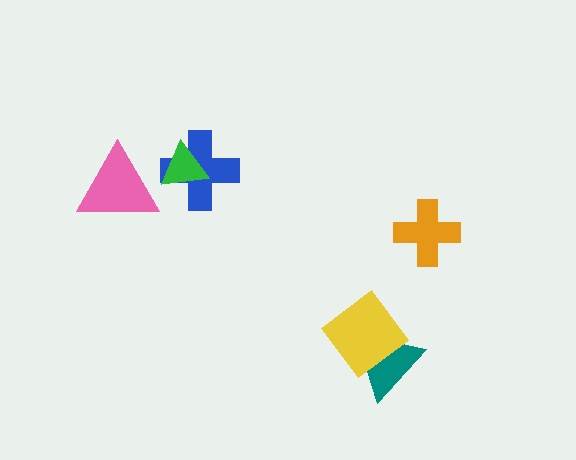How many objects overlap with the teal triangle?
1 object overlaps with the teal triangle.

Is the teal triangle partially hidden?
Yes, it is partially covered by another shape.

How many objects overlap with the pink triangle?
0 objects overlap with the pink triangle.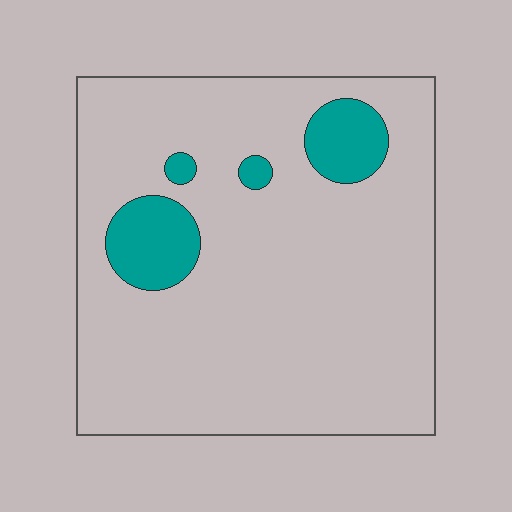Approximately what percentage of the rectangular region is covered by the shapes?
Approximately 10%.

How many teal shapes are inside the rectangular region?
4.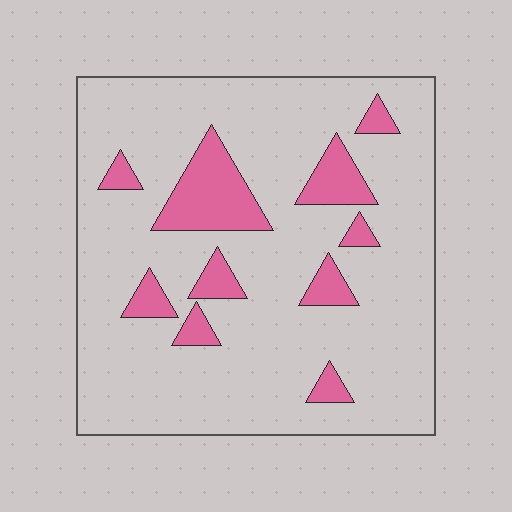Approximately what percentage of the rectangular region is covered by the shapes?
Approximately 15%.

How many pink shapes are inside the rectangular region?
10.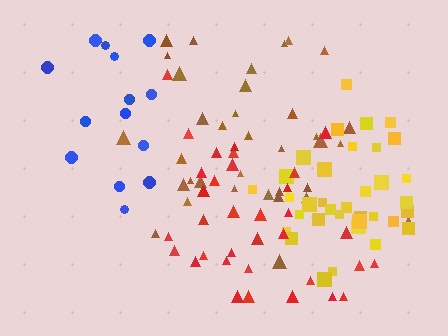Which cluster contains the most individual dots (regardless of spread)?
Brown (35).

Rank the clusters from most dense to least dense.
yellow, red, brown, blue.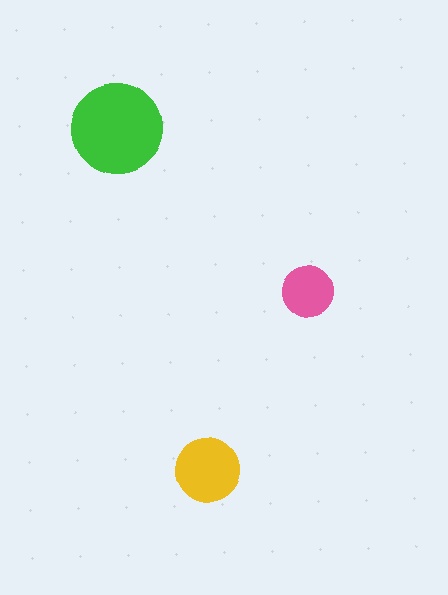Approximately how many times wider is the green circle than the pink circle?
About 2 times wider.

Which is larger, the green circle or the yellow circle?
The green one.